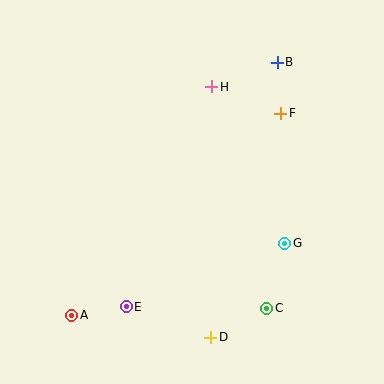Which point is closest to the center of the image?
Point G at (285, 243) is closest to the center.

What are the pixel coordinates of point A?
Point A is at (72, 315).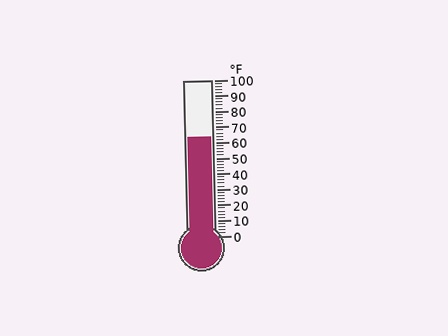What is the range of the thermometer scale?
The thermometer scale ranges from 0°F to 100°F.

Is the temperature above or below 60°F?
The temperature is above 60°F.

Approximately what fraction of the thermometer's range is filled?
The thermometer is filled to approximately 65% of its range.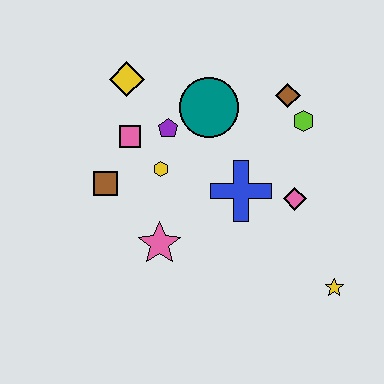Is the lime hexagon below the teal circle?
Yes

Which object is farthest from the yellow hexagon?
The yellow star is farthest from the yellow hexagon.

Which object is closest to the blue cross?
The pink diamond is closest to the blue cross.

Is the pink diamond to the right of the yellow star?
No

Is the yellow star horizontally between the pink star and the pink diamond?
No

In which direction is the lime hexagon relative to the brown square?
The lime hexagon is to the right of the brown square.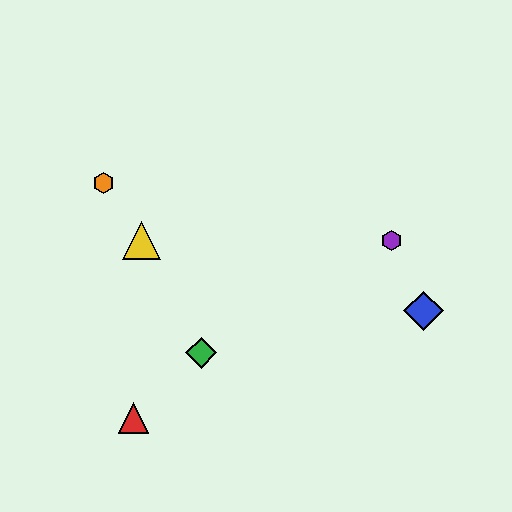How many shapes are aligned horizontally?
2 shapes (the yellow triangle, the purple hexagon) are aligned horizontally.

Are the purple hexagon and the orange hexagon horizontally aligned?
No, the purple hexagon is at y≈241 and the orange hexagon is at y≈183.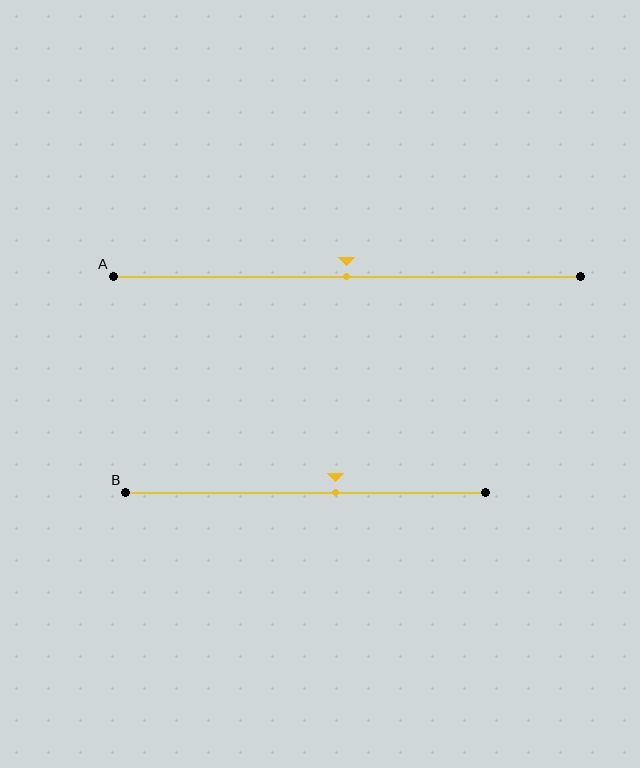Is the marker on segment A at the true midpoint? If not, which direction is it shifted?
Yes, the marker on segment A is at the true midpoint.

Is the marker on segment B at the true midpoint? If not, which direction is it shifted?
No, the marker on segment B is shifted to the right by about 8% of the segment length.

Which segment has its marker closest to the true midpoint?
Segment A has its marker closest to the true midpoint.